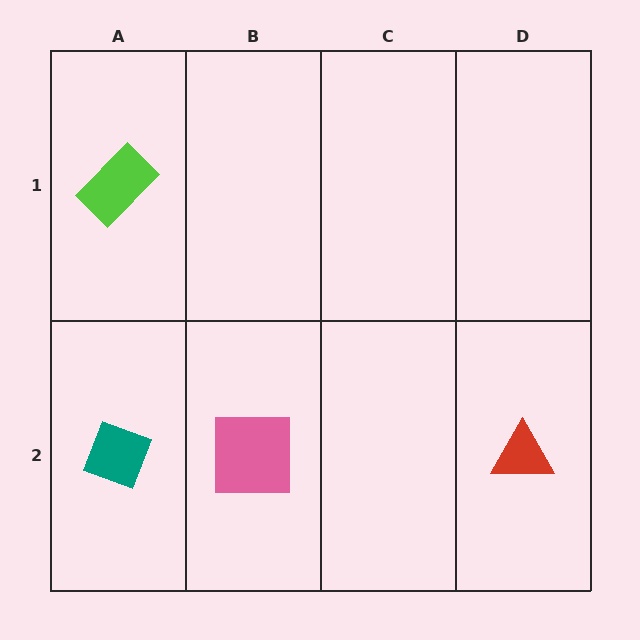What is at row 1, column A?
A lime rectangle.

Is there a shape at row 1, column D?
No, that cell is empty.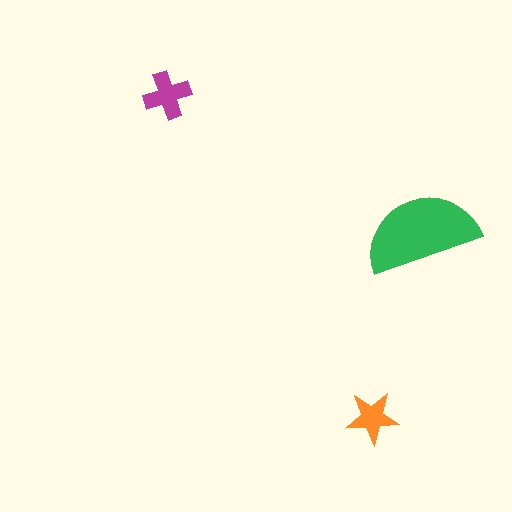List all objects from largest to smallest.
The green semicircle, the magenta cross, the orange star.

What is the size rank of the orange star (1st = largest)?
3rd.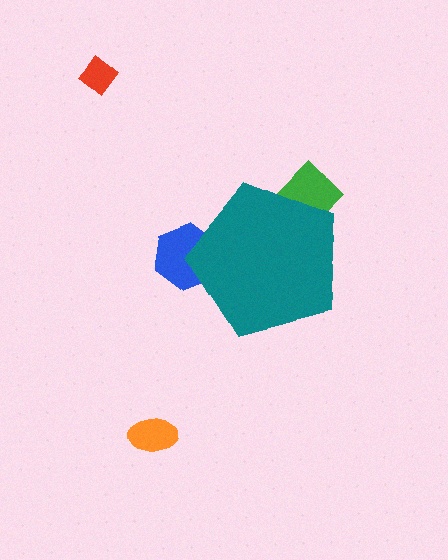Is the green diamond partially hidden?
Yes, the green diamond is partially hidden behind the teal pentagon.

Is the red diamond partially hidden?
No, the red diamond is fully visible.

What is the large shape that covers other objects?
A teal pentagon.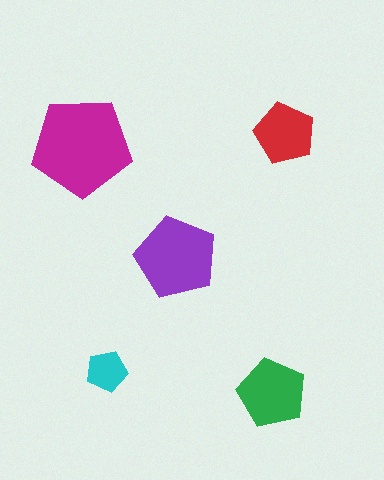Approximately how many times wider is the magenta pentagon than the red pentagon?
About 1.5 times wider.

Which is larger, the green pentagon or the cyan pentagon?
The green one.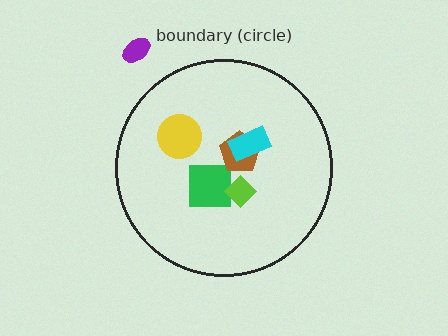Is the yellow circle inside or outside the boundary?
Inside.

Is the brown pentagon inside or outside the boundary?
Inside.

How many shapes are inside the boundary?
5 inside, 1 outside.